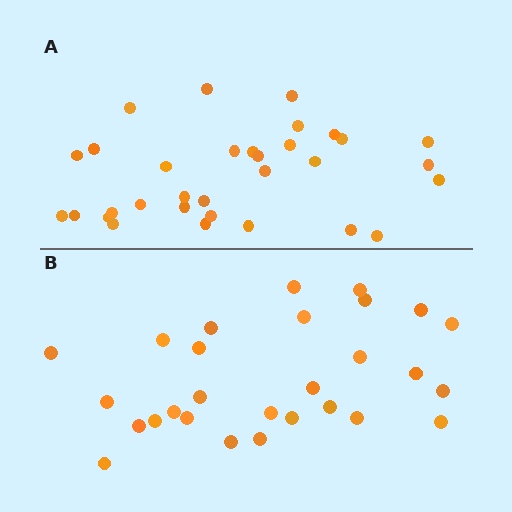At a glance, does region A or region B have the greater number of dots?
Region A (the top region) has more dots.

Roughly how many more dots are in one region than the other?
Region A has about 4 more dots than region B.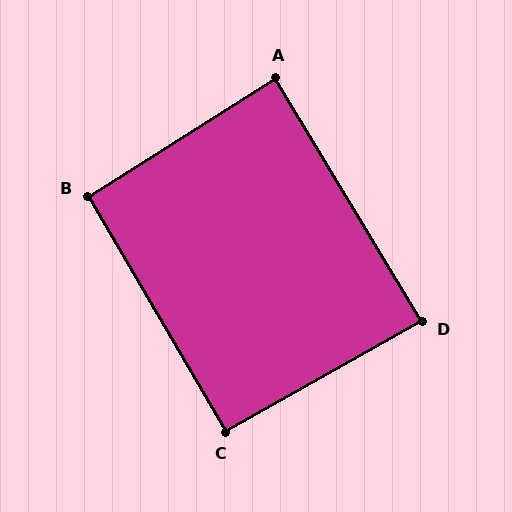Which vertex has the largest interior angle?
B, at approximately 92 degrees.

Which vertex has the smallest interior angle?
D, at approximately 88 degrees.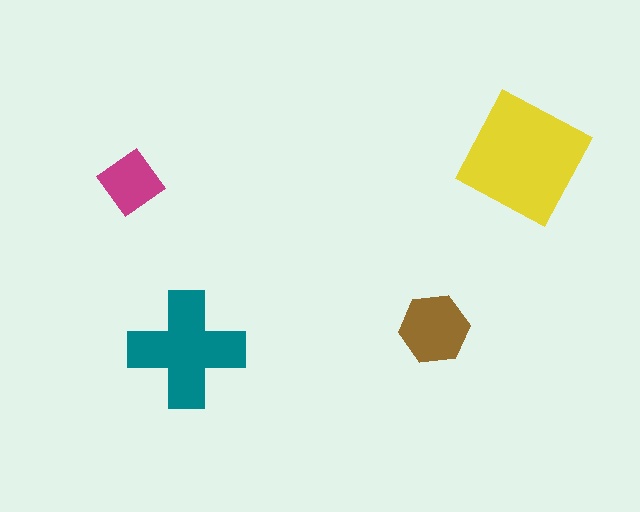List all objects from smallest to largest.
The magenta diamond, the brown hexagon, the teal cross, the yellow square.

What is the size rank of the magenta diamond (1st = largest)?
4th.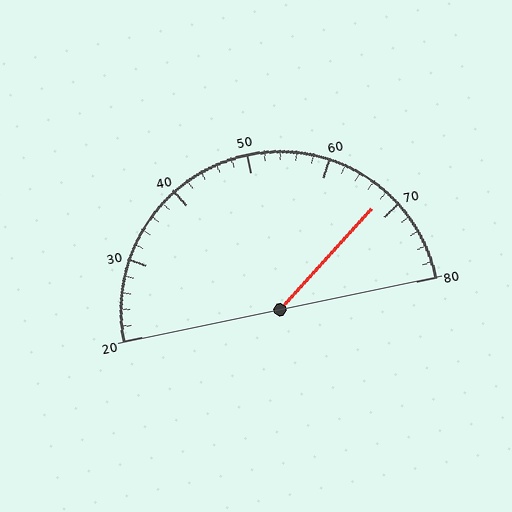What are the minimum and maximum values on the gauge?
The gauge ranges from 20 to 80.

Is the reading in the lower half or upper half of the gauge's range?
The reading is in the upper half of the range (20 to 80).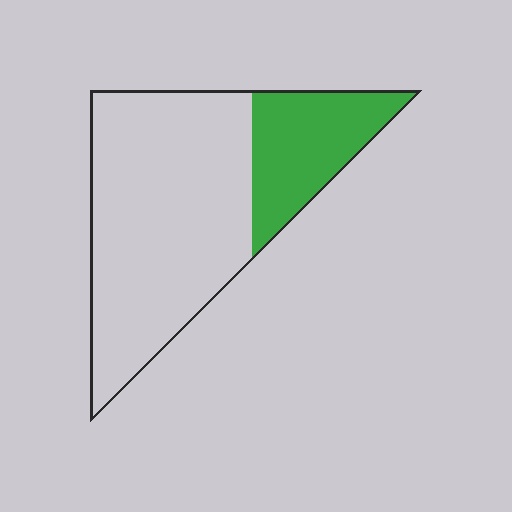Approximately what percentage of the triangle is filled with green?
Approximately 25%.